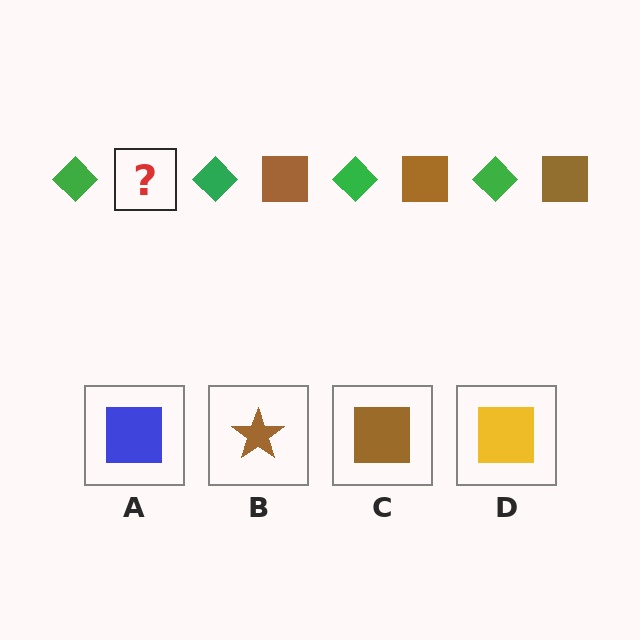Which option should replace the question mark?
Option C.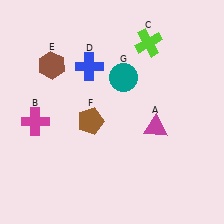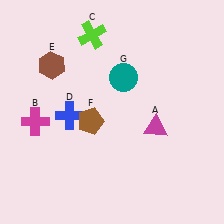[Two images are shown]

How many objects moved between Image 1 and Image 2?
2 objects moved between the two images.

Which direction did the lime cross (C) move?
The lime cross (C) moved left.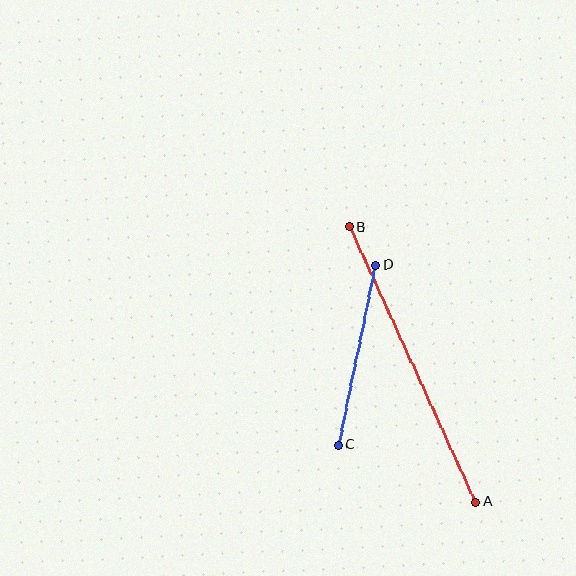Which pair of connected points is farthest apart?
Points A and B are farthest apart.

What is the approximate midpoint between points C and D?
The midpoint is at approximately (357, 355) pixels.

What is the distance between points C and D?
The distance is approximately 184 pixels.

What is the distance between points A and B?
The distance is approximately 303 pixels.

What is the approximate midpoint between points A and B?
The midpoint is at approximately (413, 364) pixels.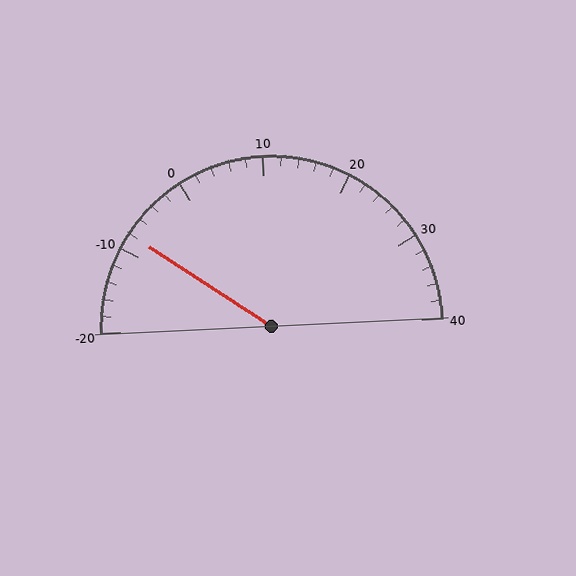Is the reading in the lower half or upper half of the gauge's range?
The reading is in the lower half of the range (-20 to 40).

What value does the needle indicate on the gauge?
The needle indicates approximately -8.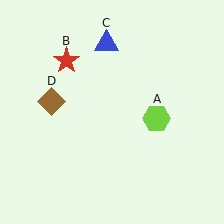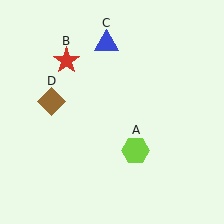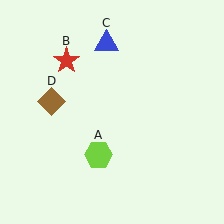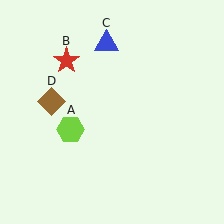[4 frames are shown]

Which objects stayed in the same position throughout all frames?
Red star (object B) and blue triangle (object C) and brown diamond (object D) remained stationary.